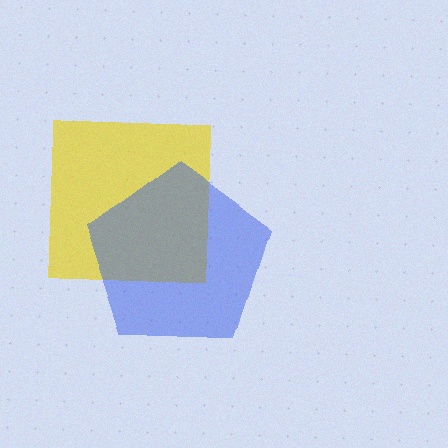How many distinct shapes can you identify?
There are 2 distinct shapes: a yellow square, a blue pentagon.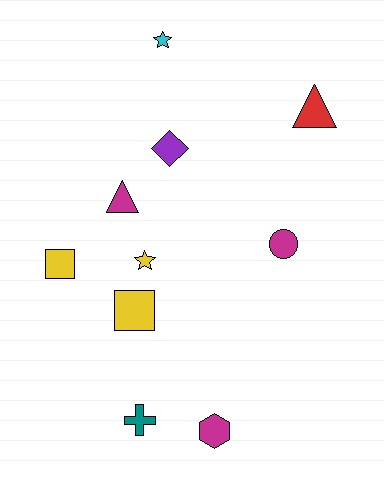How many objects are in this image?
There are 10 objects.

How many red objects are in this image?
There is 1 red object.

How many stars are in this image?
There are 2 stars.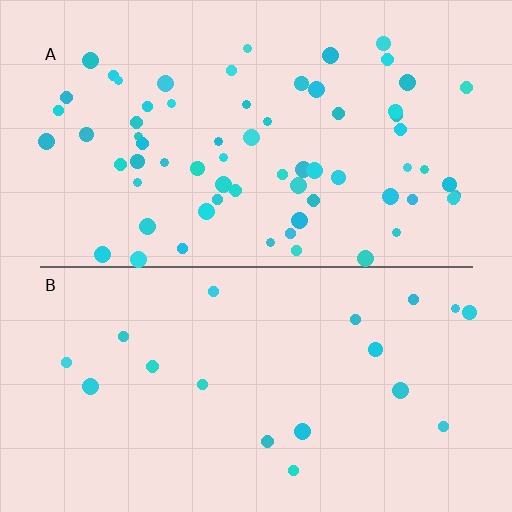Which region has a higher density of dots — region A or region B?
A (the top).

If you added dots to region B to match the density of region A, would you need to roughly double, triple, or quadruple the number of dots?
Approximately quadruple.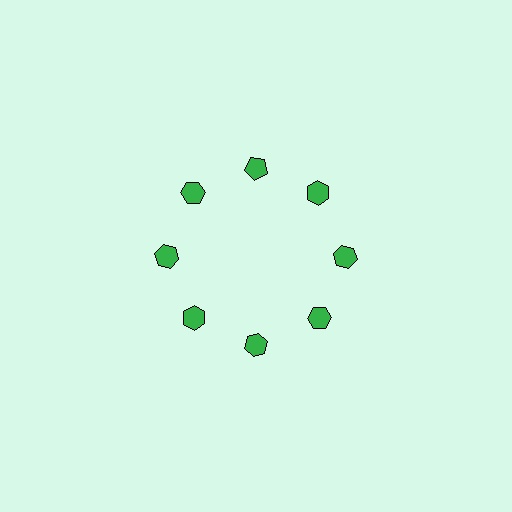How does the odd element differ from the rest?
It has a different shape: pentagon instead of hexagon.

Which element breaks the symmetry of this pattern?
The green pentagon at roughly the 12 o'clock position breaks the symmetry. All other shapes are green hexagons.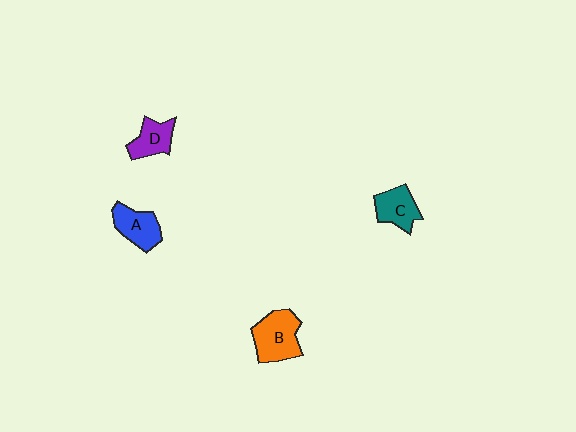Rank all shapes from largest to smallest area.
From largest to smallest: B (orange), A (blue), C (teal), D (purple).